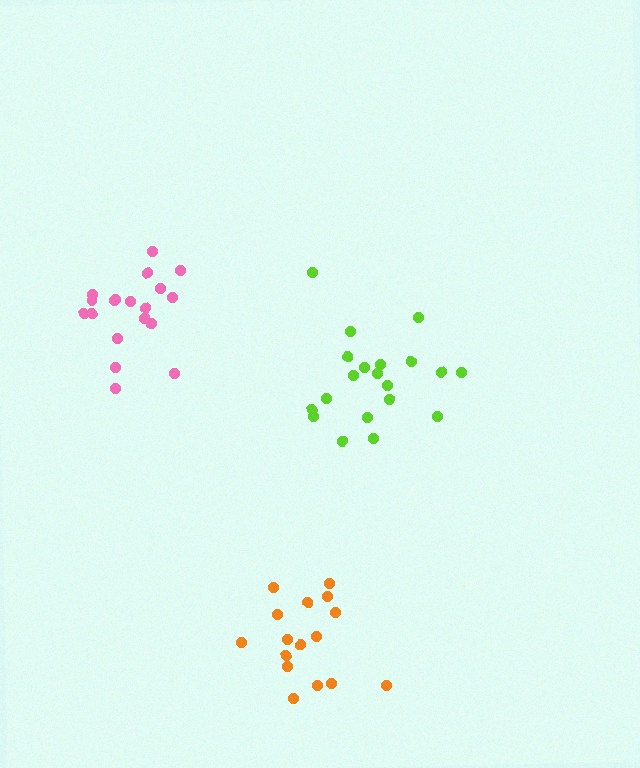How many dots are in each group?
Group 1: 20 dots, Group 2: 16 dots, Group 3: 19 dots (55 total).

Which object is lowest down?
The orange cluster is bottommost.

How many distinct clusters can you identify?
There are 3 distinct clusters.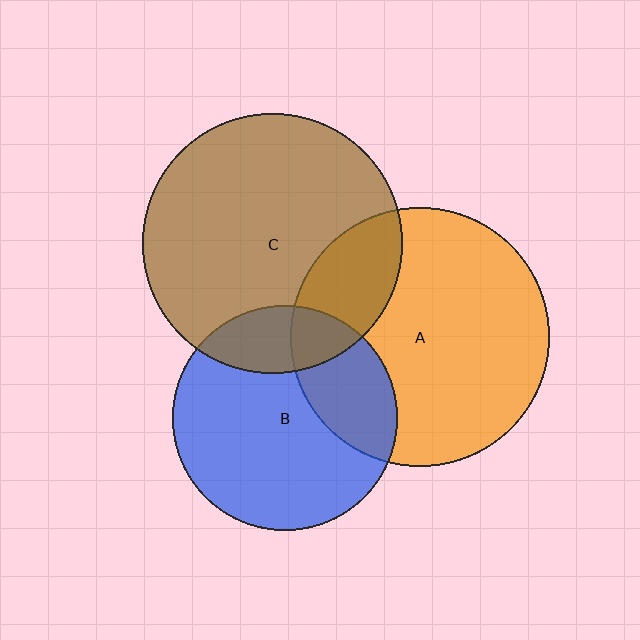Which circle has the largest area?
Circle C (brown).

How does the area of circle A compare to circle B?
Approximately 1.3 times.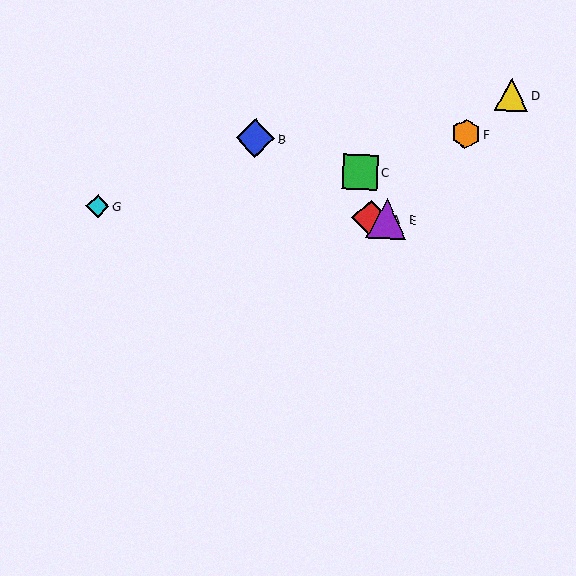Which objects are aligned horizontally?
Objects A, E, G are aligned horizontally.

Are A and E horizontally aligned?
Yes, both are at y≈218.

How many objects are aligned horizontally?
3 objects (A, E, G) are aligned horizontally.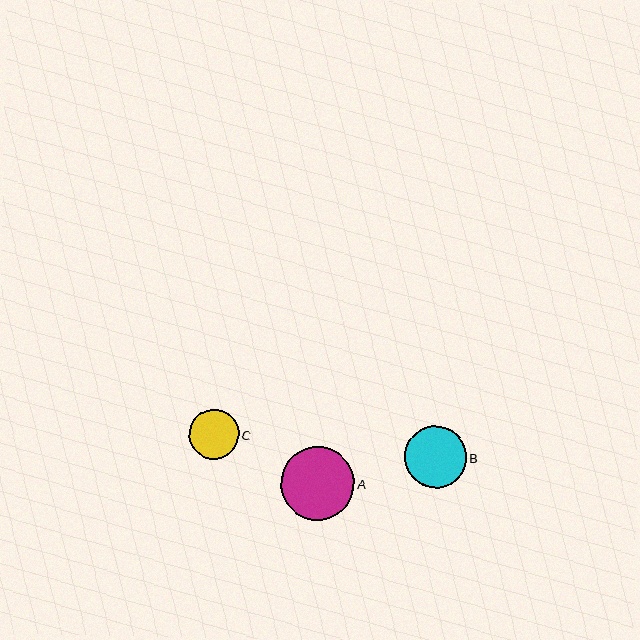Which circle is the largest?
Circle A is the largest with a size of approximately 74 pixels.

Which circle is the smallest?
Circle C is the smallest with a size of approximately 50 pixels.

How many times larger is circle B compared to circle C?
Circle B is approximately 1.2 times the size of circle C.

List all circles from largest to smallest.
From largest to smallest: A, B, C.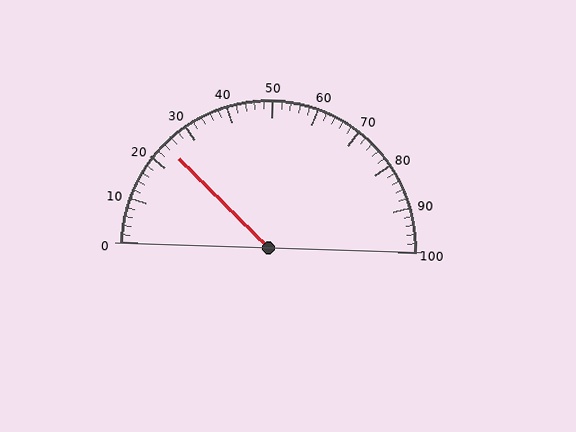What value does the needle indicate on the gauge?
The needle indicates approximately 24.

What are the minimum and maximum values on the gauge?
The gauge ranges from 0 to 100.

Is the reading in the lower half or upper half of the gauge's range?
The reading is in the lower half of the range (0 to 100).